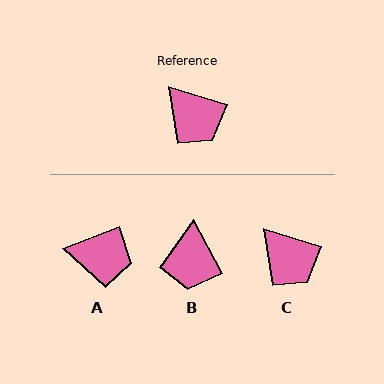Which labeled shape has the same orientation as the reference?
C.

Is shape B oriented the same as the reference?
No, it is off by about 44 degrees.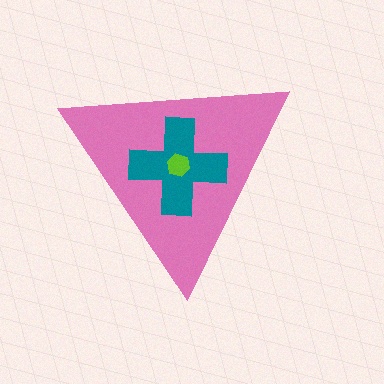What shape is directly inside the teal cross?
The lime hexagon.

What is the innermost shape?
The lime hexagon.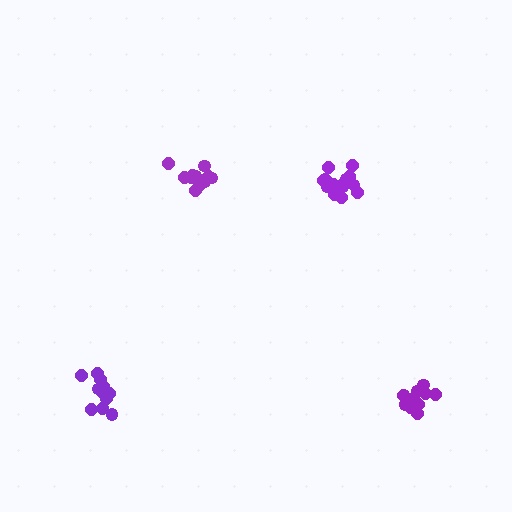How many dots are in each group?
Group 1: 11 dots, Group 2: 14 dots, Group 3: 13 dots, Group 4: 11 dots (49 total).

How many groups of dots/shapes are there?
There are 4 groups.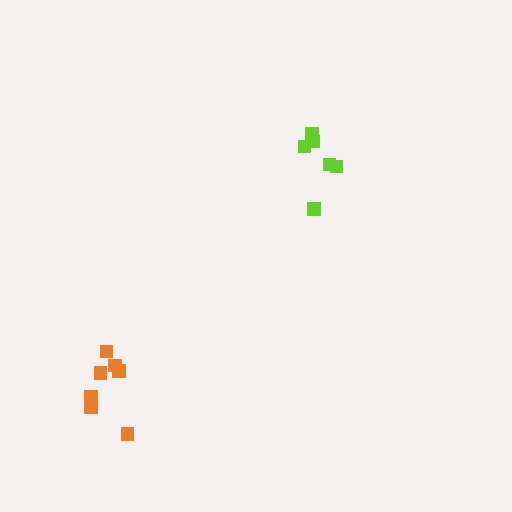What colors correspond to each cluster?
The clusters are colored: orange, lime.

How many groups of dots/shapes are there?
There are 2 groups.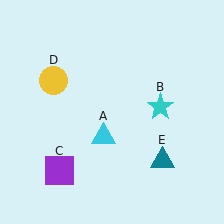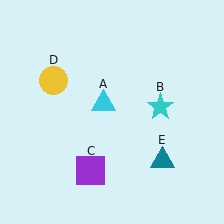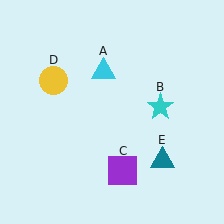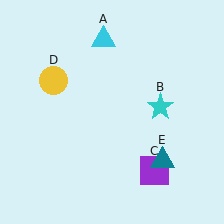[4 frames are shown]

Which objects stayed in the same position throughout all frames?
Cyan star (object B) and yellow circle (object D) and teal triangle (object E) remained stationary.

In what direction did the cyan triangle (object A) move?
The cyan triangle (object A) moved up.